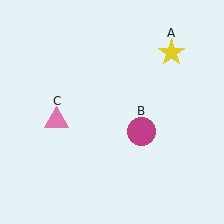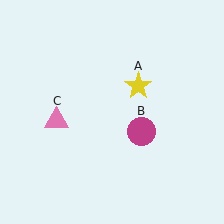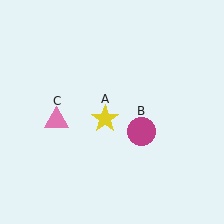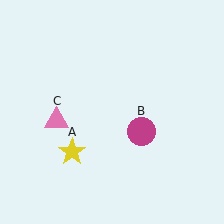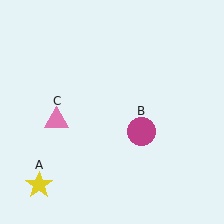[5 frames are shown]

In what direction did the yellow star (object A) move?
The yellow star (object A) moved down and to the left.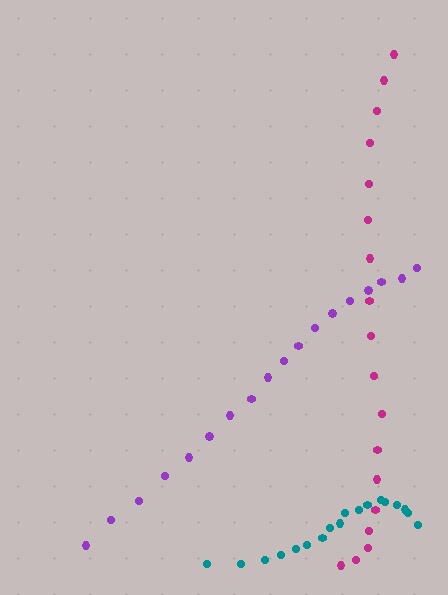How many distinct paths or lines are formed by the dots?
There are 3 distinct paths.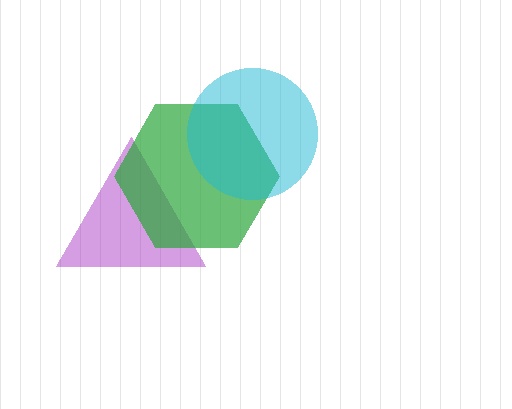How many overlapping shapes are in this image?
There are 3 overlapping shapes in the image.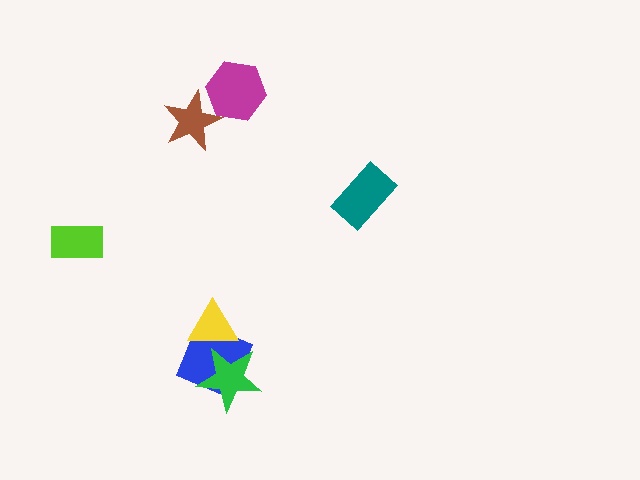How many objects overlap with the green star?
2 objects overlap with the green star.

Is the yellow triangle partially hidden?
Yes, it is partially covered by another shape.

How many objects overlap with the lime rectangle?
0 objects overlap with the lime rectangle.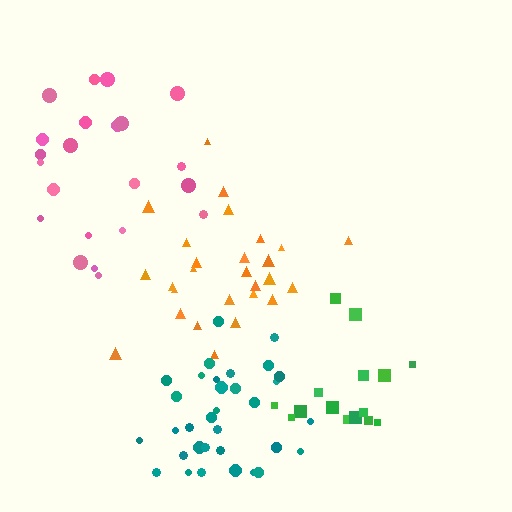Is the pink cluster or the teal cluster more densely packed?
Teal.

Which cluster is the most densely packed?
Teal.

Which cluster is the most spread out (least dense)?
Pink.